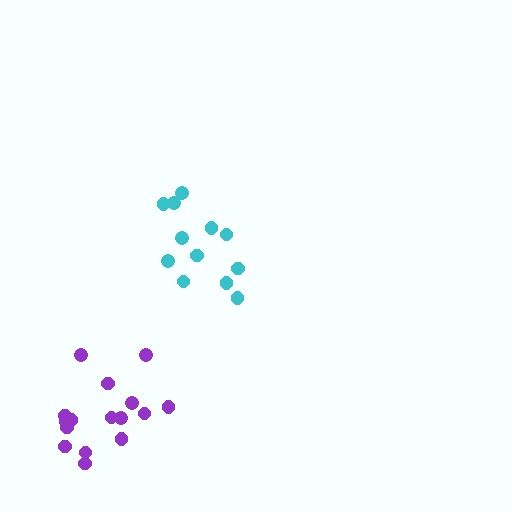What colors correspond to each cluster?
The clusters are colored: purple, cyan.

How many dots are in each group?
Group 1: 16 dots, Group 2: 12 dots (28 total).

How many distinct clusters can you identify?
There are 2 distinct clusters.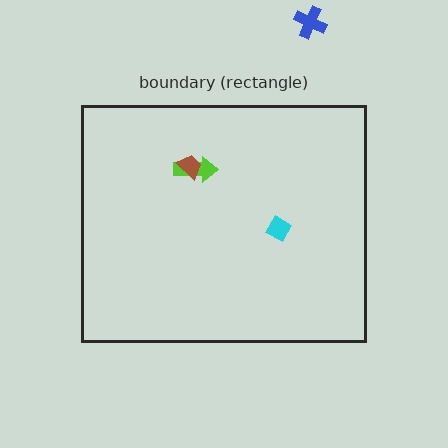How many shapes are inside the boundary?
3 inside, 1 outside.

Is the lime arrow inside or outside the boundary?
Inside.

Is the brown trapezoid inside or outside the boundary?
Inside.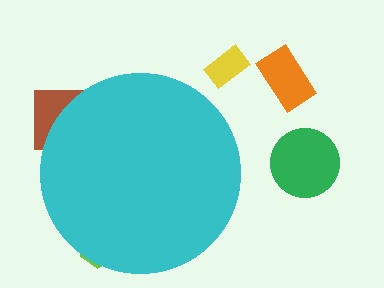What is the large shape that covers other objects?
A cyan circle.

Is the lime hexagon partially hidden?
Yes, the lime hexagon is partially hidden behind the cyan circle.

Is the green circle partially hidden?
No, the green circle is fully visible.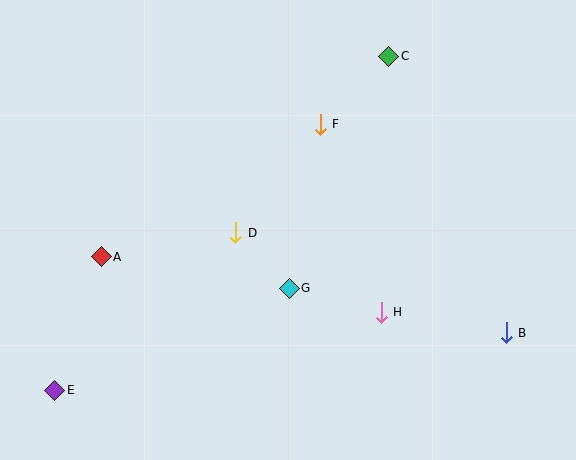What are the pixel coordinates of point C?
Point C is at (389, 56).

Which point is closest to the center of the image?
Point D at (236, 233) is closest to the center.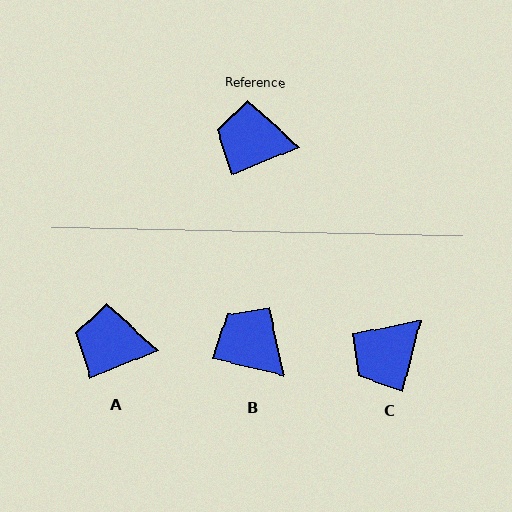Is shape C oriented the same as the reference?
No, it is off by about 53 degrees.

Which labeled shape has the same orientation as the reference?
A.